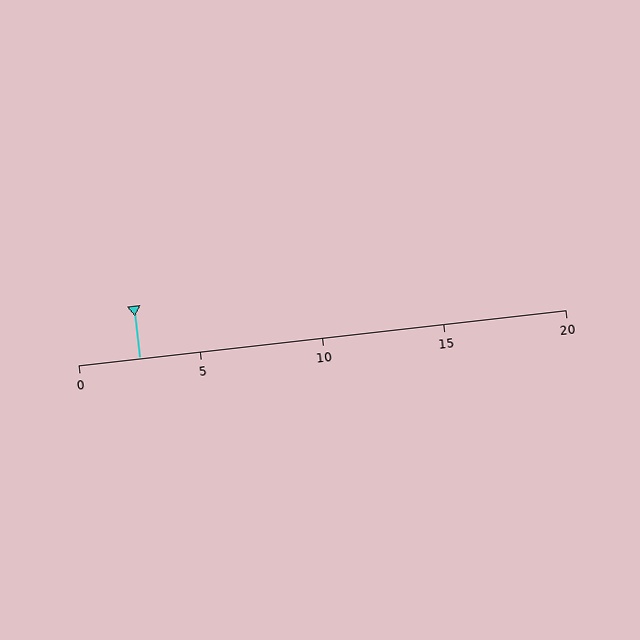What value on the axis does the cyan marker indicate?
The marker indicates approximately 2.5.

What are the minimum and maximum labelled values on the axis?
The axis runs from 0 to 20.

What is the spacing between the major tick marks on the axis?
The major ticks are spaced 5 apart.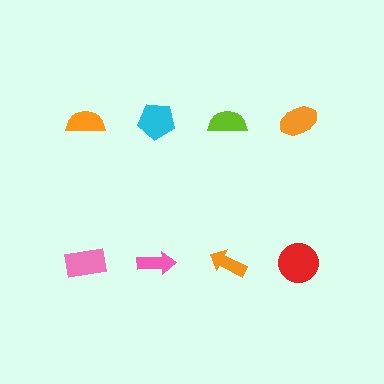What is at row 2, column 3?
An orange arrow.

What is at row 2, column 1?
A pink rectangle.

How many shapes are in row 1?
4 shapes.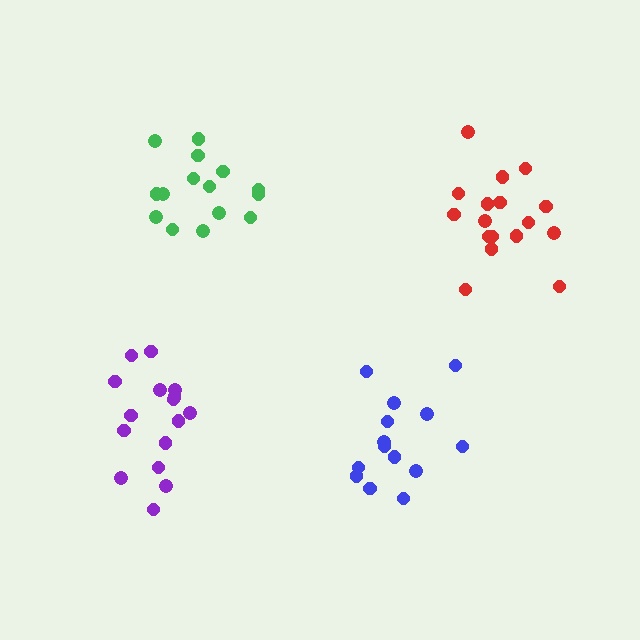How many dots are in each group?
Group 1: 14 dots, Group 2: 15 dots, Group 3: 16 dots, Group 4: 17 dots (62 total).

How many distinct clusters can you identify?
There are 4 distinct clusters.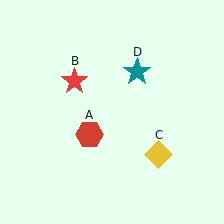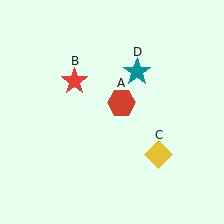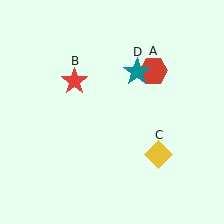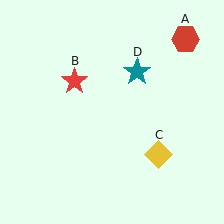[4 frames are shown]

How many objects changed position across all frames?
1 object changed position: red hexagon (object A).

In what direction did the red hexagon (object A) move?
The red hexagon (object A) moved up and to the right.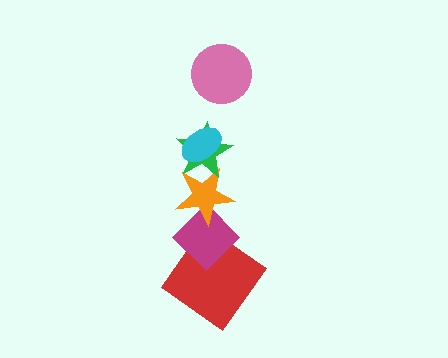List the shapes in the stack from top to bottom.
From top to bottom: the pink circle, the cyan ellipse, the green star, the orange star, the magenta diamond, the red diamond.